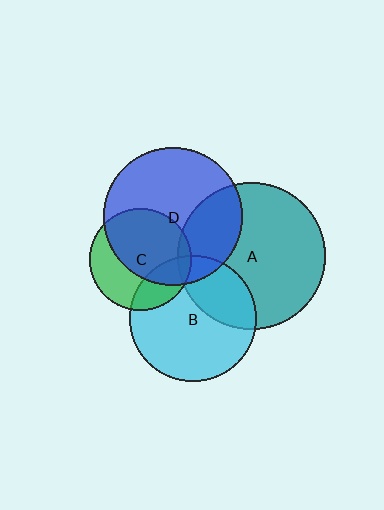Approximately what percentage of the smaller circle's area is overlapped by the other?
Approximately 25%.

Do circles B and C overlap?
Yes.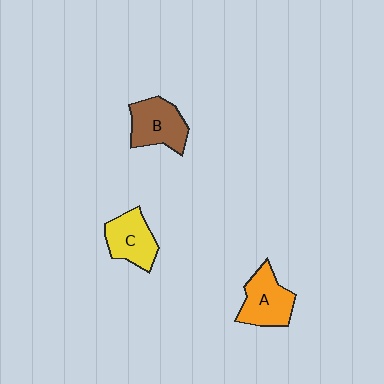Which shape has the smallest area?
Shape C (yellow).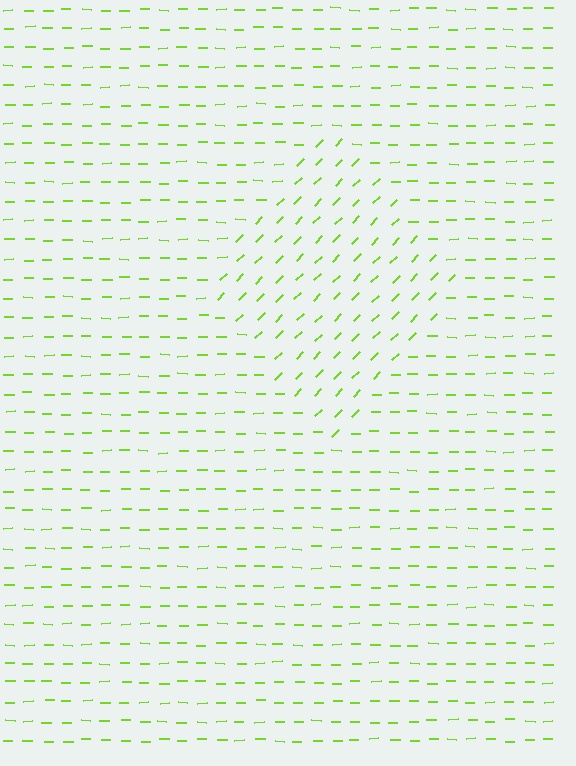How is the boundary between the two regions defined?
The boundary is defined purely by a change in line orientation (approximately 45 degrees difference). All lines are the same color and thickness.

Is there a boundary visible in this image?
Yes, there is a texture boundary formed by a change in line orientation.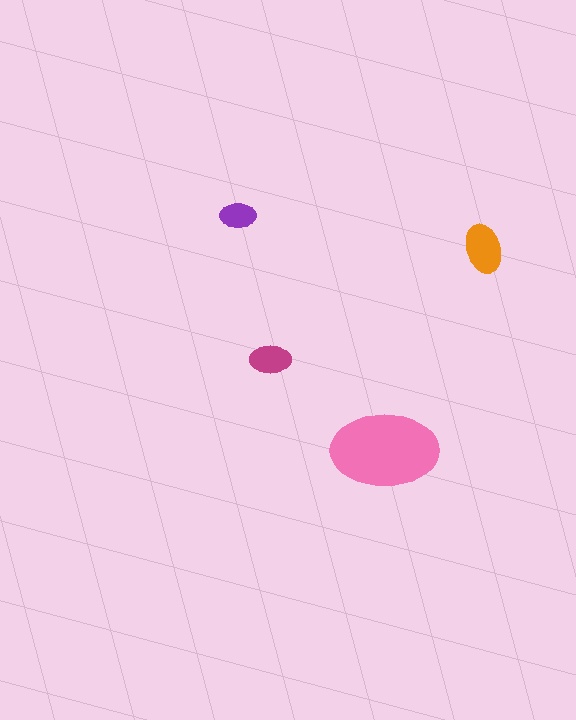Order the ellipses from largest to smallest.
the pink one, the orange one, the magenta one, the purple one.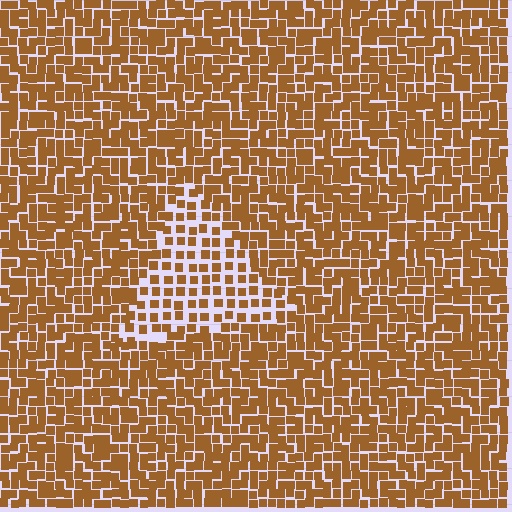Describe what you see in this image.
The image contains small brown elements arranged at two different densities. A triangle-shaped region is visible where the elements are less densely packed than the surrounding area.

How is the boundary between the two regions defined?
The boundary is defined by a change in element density (approximately 1.8x ratio). All elements are the same color, size, and shape.